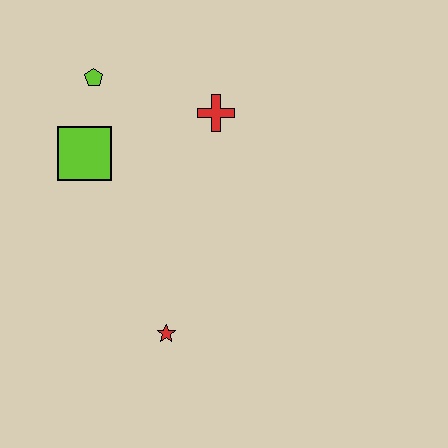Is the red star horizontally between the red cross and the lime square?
Yes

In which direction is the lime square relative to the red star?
The lime square is above the red star.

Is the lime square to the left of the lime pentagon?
Yes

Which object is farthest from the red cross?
The red star is farthest from the red cross.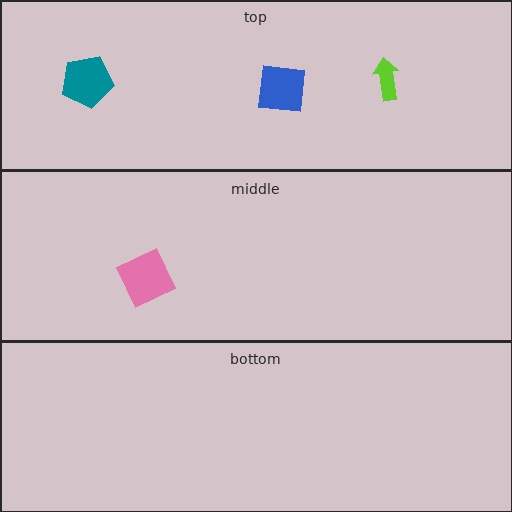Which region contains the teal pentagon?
The top region.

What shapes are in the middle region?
The pink square.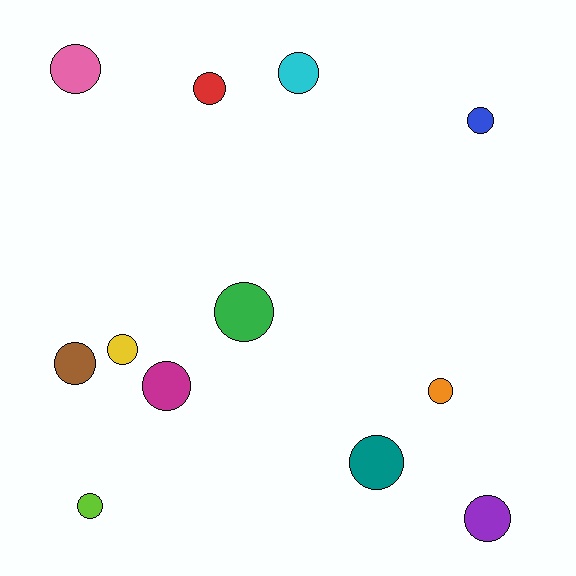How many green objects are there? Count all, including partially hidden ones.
There is 1 green object.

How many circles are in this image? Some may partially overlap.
There are 12 circles.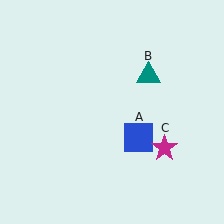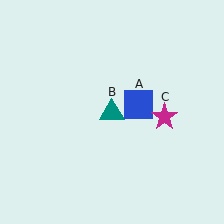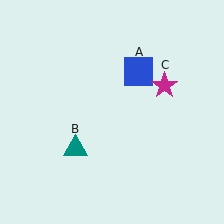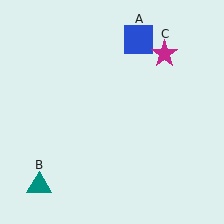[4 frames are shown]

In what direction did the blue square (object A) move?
The blue square (object A) moved up.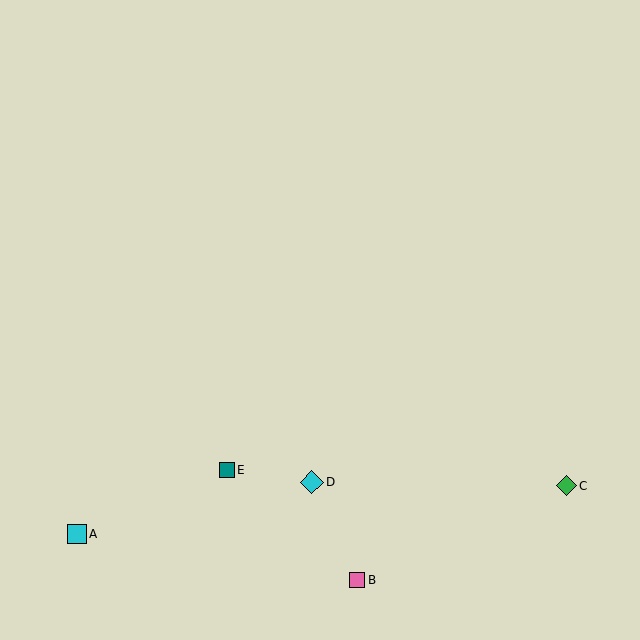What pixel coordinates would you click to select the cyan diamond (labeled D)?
Click at (312, 482) to select the cyan diamond D.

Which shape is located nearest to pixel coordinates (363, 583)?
The pink square (labeled B) at (357, 580) is nearest to that location.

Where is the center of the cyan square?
The center of the cyan square is at (77, 534).